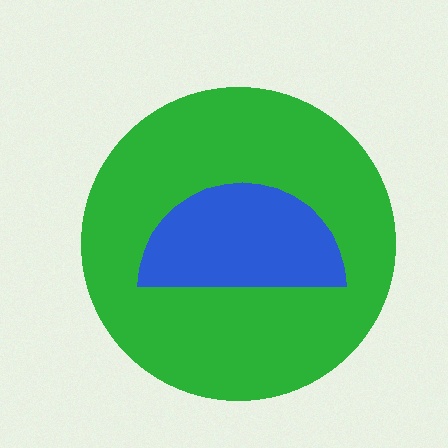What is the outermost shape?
The green circle.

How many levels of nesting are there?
2.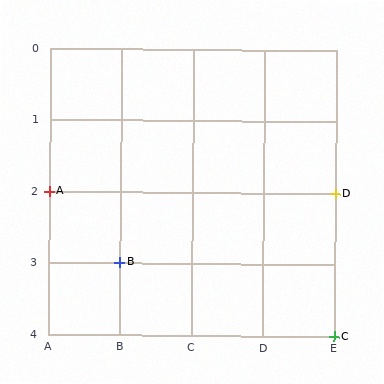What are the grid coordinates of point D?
Point D is at grid coordinates (E, 2).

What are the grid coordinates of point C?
Point C is at grid coordinates (E, 4).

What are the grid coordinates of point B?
Point B is at grid coordinates (B, 3).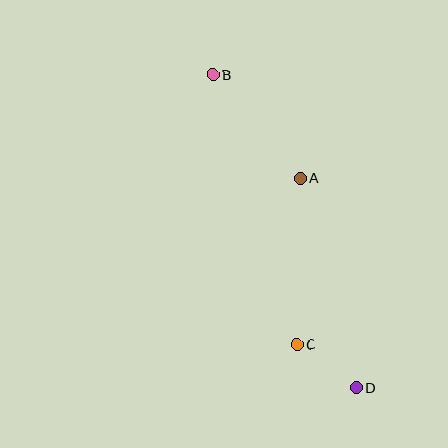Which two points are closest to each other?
Points C and D are closest to each other.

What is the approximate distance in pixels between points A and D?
The distance between A and D is approximately 217 pixels.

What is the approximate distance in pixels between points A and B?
The distance between A and B is approximately 135 pixels.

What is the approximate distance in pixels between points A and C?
The distance between A and C is approximately 166 pixels.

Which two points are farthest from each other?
Points B and D are farthest from each other.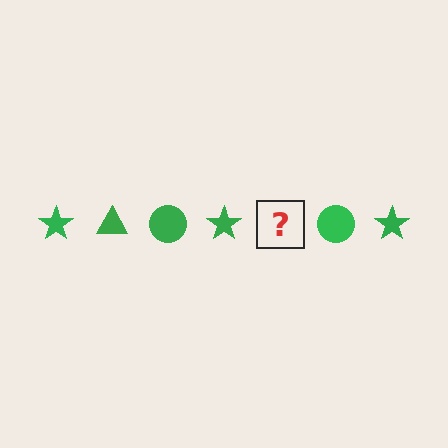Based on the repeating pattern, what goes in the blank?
The blank should be a green triangle.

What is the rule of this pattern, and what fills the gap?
The rule is that the pattern cycles through star, triangle, circle shapes in green. The gap should be filled with a green triangle.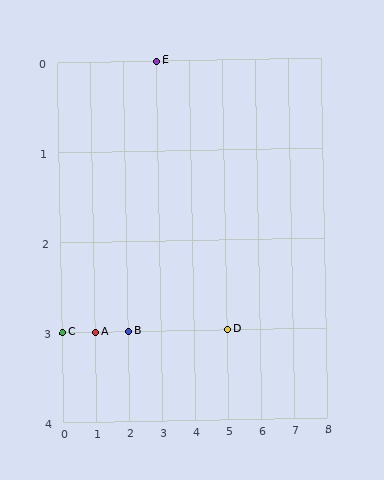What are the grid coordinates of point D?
Point D is at grid coordinates (5, 3).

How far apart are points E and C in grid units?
Points E and C are 3 columns and 3 rows apart (about 4.2 grid units diagonally).